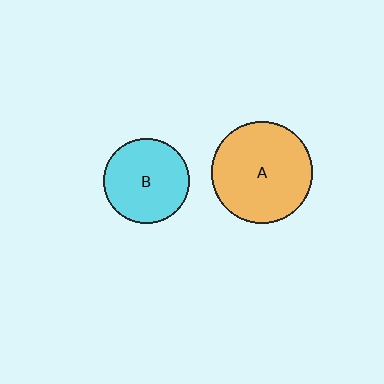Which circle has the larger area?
Circle A (orange).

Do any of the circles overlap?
No, none of the circles overlap.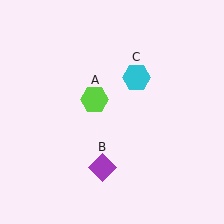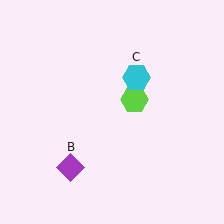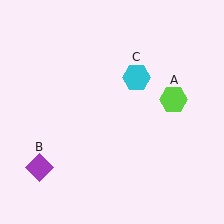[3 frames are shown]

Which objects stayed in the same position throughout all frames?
Cyan hexagon (object C) remained stationary.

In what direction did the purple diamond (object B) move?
The purple diamond (object B) moved left.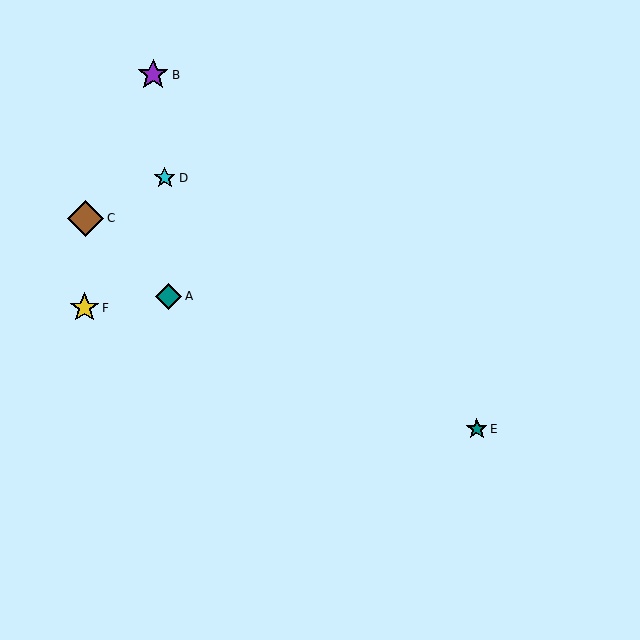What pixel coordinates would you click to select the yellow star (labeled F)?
Click at (85, 308) to select the yellow star F.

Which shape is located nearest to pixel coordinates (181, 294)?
The teal diamond (labeled A) at (169, 296) is nearest to that location.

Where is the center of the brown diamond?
The center of the brown diamond is at (85, 218).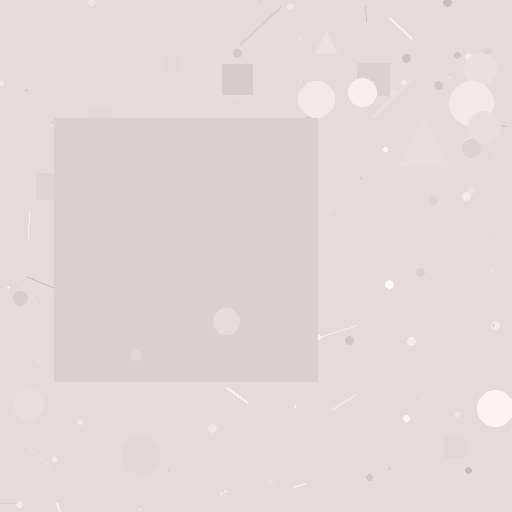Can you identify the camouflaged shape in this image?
The camouflaged shape is a square.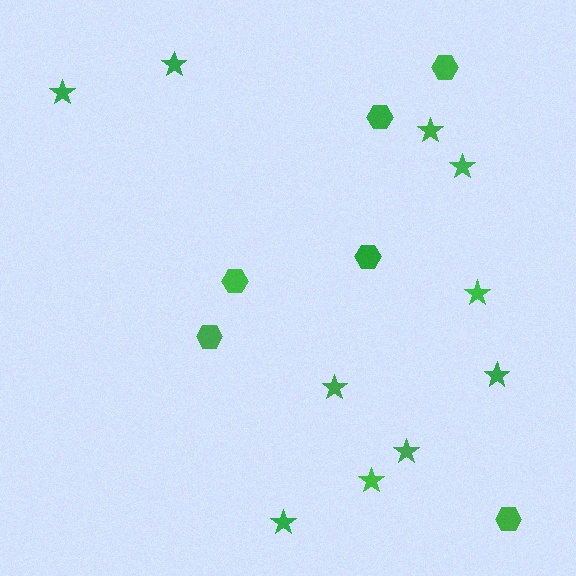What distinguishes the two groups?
There are 2 groups: one group of hexagons (6) and one group of stars (10).